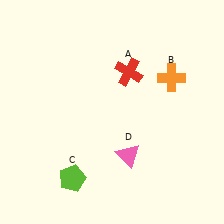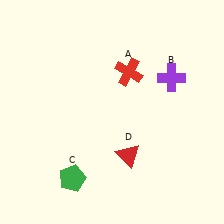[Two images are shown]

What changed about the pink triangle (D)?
In Image 1, D is pink. In Image 2, it changed to red.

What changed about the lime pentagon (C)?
In Image 1, C is lime. In Image 2, it changed to green.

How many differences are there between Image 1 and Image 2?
There are 3 differences between the two images.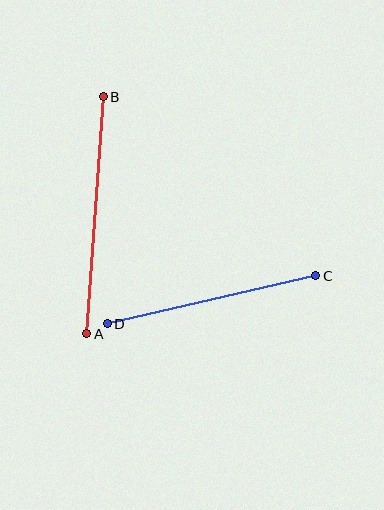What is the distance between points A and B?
The distance is approximately 238 pixels.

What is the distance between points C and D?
The distance is approximately 214 pixels.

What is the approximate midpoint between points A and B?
The midpoint is at approximately (95, 215) pixels.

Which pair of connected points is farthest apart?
Points A and B are farthest apart.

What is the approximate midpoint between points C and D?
The midpoint is at approximately (211, 300) pixels.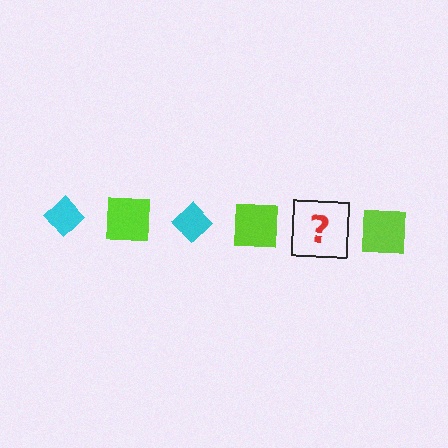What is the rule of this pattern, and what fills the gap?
The rule is that the pattern alternates between cyan diamond and lime square. The gap should be filled with a cyan diamond.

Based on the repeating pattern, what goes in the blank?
The blank should be a cyan diamond.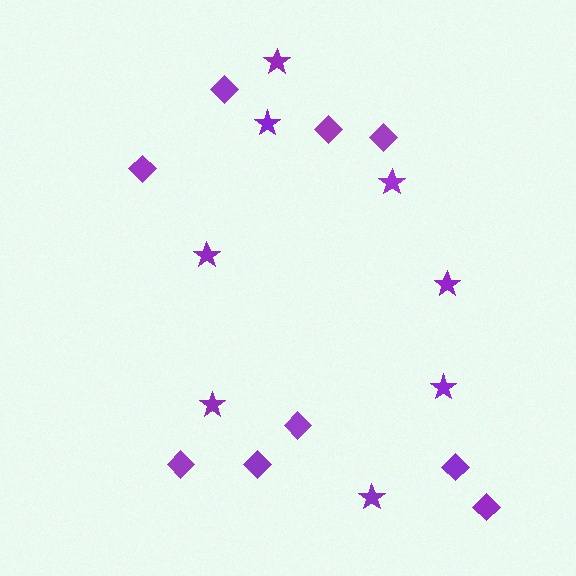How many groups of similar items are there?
There are 2 groups: one group of diamonds (9) and one group of stars (8).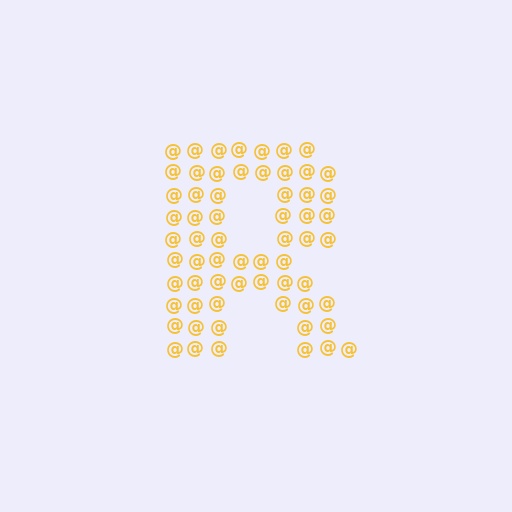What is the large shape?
The large shape is the letter R.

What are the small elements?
The small elements are at signs.